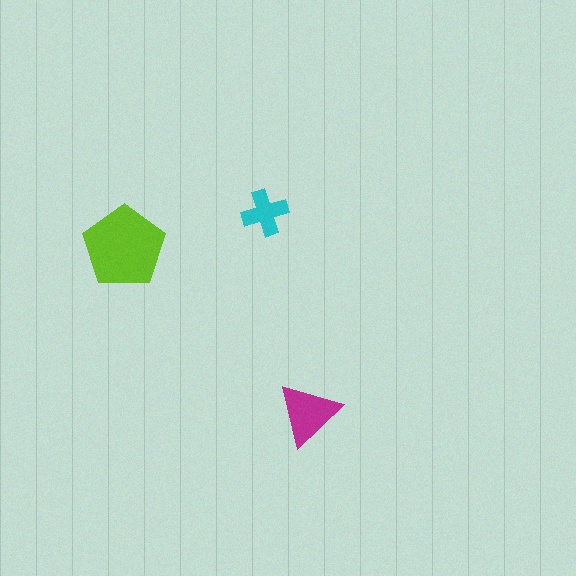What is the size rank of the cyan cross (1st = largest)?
3rd.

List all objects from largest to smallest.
The lime pentagon, the magenta triangle, the cyan cross.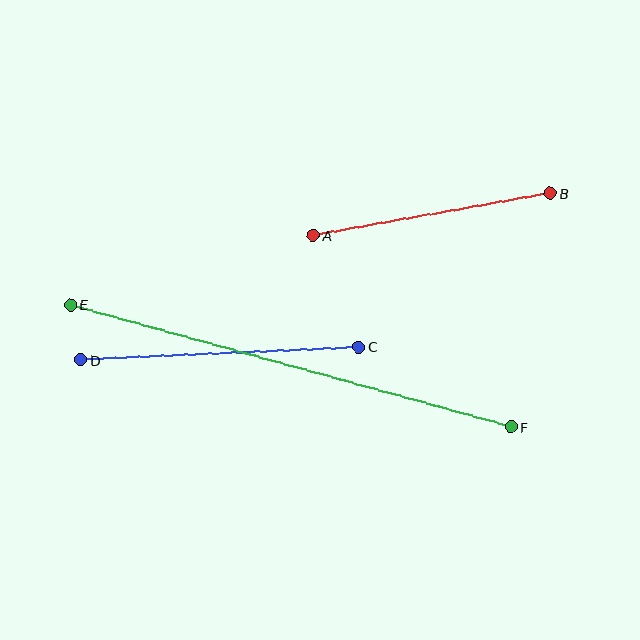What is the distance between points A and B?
The distance is approximately 241 pixels.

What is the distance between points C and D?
The distance is approximately 278 pixels.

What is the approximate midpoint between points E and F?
The midpoint is at approximately (291, 366) pixels.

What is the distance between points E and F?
The distance is approximately 457 pixels.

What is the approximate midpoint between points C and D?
The midpoint is at approximately (220, 353) pixels.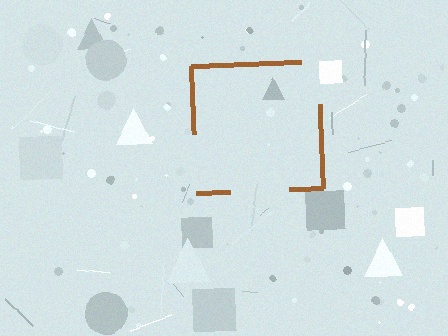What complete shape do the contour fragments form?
The contour fragments form a square.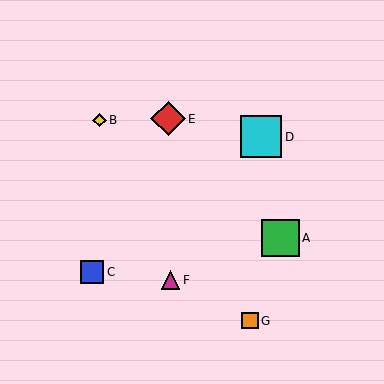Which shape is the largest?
The cyan square (labeled D) is the largest.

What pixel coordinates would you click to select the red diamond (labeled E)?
Click at (168, 119) to select the red diamond E.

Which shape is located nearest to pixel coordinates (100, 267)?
The blue square (labeled C) at (92, 272) is nearest to that location.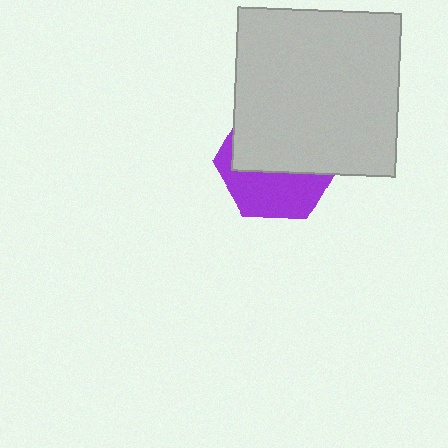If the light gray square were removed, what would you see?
You would see the complete purple hexagon.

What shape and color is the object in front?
The object in front is a light gray square.